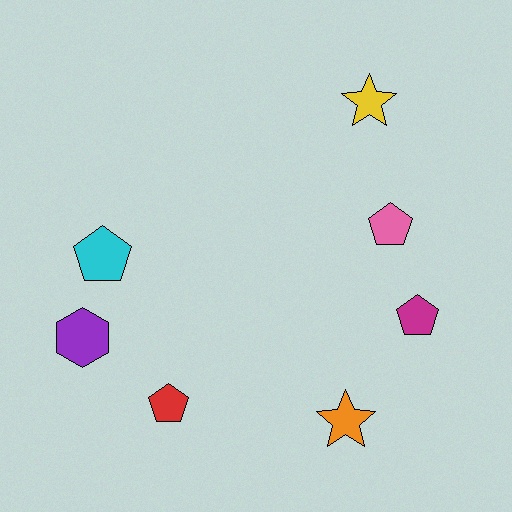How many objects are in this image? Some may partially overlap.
There are 7 objects.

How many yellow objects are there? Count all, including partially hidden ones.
There is 1 yellow object.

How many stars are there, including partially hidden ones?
There are 2 stars.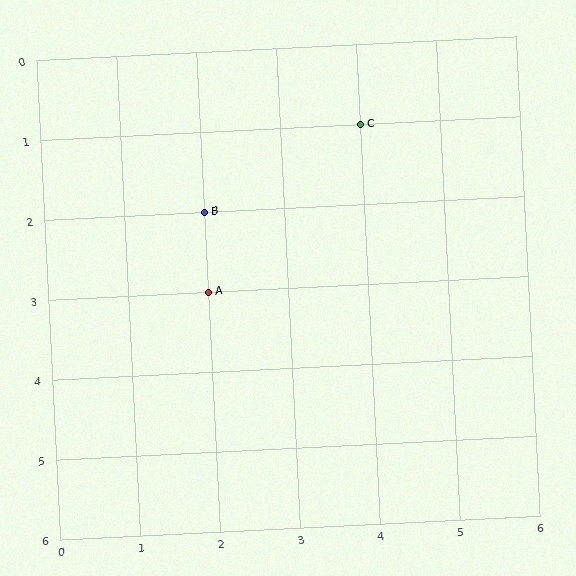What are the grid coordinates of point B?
Point B is at grid coordinates (2, 2).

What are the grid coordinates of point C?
Point C is at grid coordinates (4, 1).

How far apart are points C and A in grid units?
Points C and A are 2 columns and 2 rows apart (about 2.8 grid units diagonally).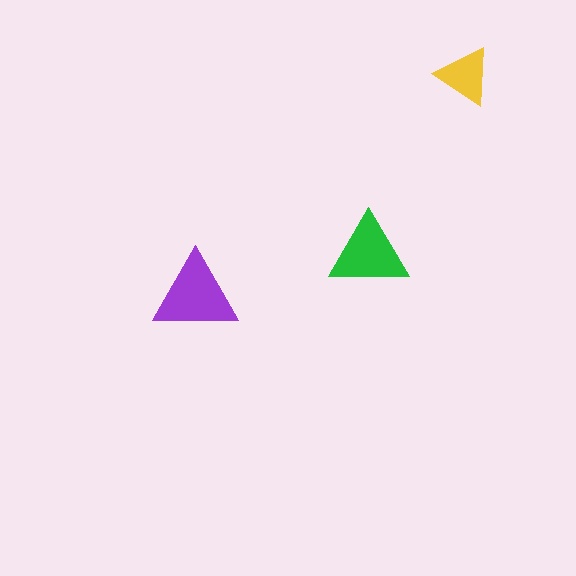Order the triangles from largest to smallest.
the purple one, the green one, the yellow one.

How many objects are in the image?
There are 3 objects in the image.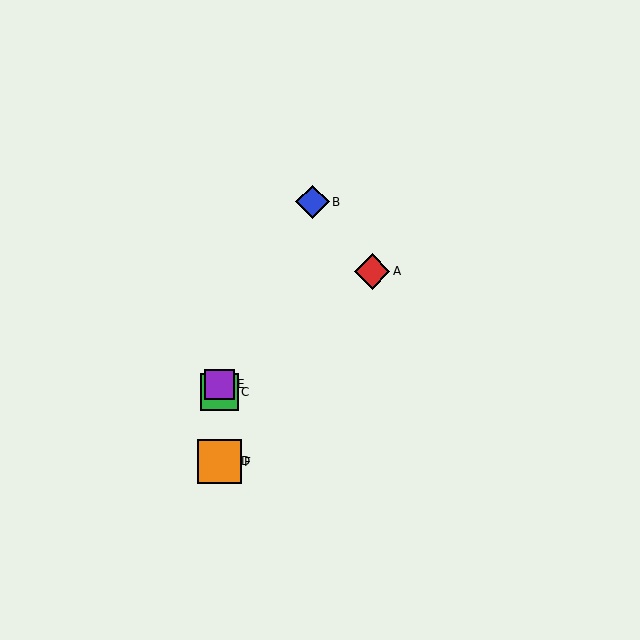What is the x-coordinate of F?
Object F is at x≈219.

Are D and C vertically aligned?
Yes, both are at x≈219.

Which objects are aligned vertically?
Objects C, D, E, F are aligned vertically.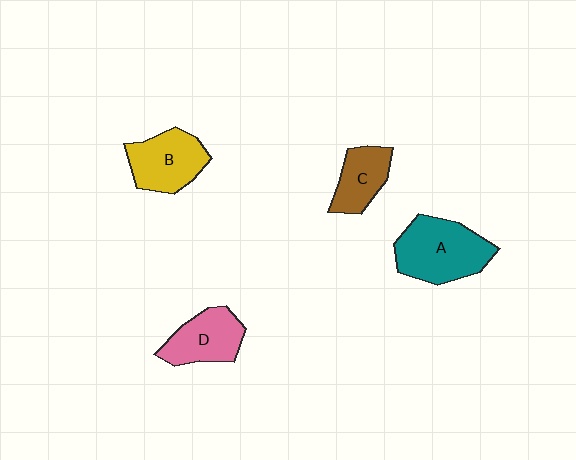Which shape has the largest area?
Shape A (teal).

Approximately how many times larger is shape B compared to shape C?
Approximately 1.4 times.